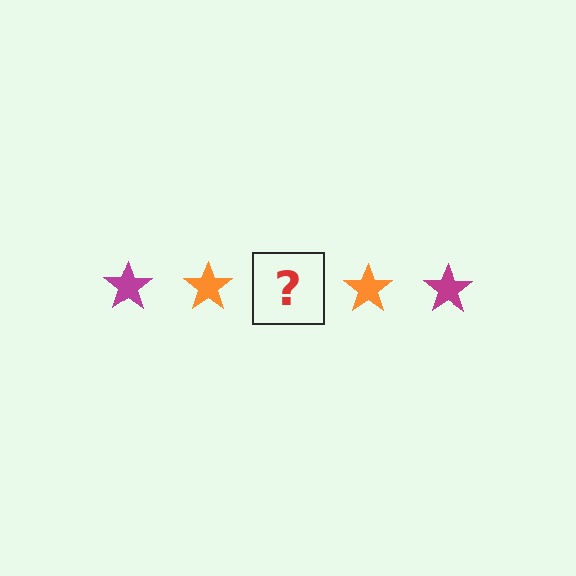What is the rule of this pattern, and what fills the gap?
The rule is that the pattern cycles through magenta, orange stars. The gap should be filled with a magenta star.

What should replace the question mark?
The question mark should be replaced with a magenta star.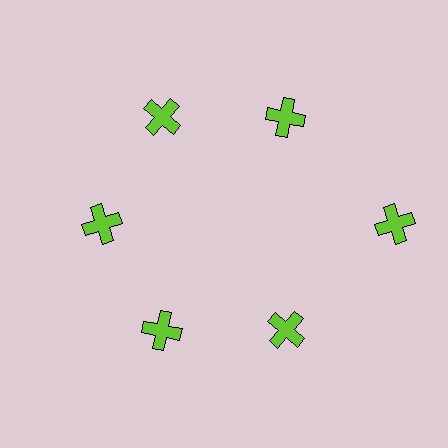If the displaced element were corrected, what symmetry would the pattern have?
It would have 6-fold rotational symmetry — the pattern would map onto itself every 60 degrees.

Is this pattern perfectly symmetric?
No. The 6 lime crosses are arranged in a ring, but one element near the 3 o'clock position is pushed outward from the center, breaking the 6-fold rotational symmetry.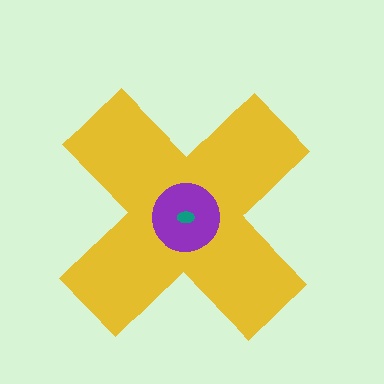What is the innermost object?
The teal ellipse.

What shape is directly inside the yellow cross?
The purple circle.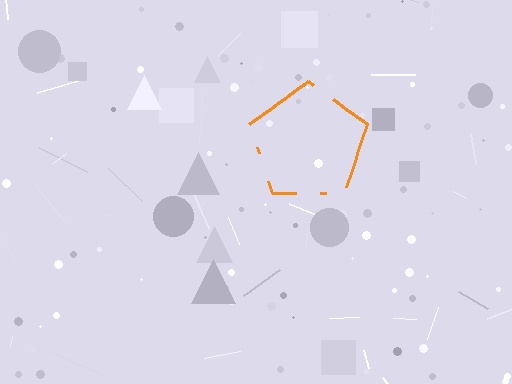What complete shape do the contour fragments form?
The contour fragments form a pentagon.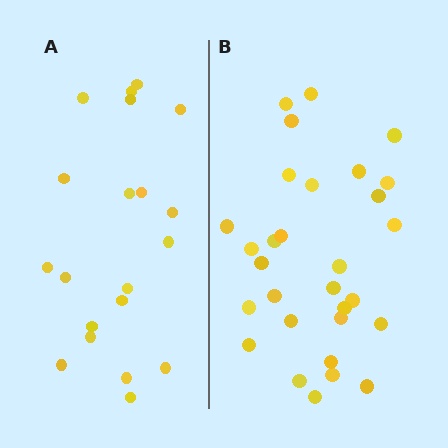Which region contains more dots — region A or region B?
Region B (the right region) has more dots.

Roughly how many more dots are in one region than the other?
Region B has roughly 10 or so more dots than region A.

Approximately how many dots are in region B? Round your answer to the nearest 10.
About 30 dots.